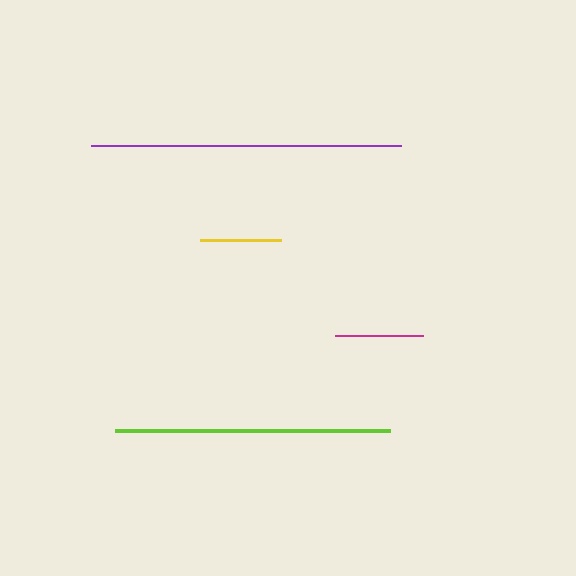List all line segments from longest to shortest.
From longest to shortest: purple, lime, magenta, yellow.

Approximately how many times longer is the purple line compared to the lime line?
The purple line is approximately 1.1 times the length of the lime line.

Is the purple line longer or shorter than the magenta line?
The purple line is longer than the magenta line.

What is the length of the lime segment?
The lime segment is approximately 275 pixels long.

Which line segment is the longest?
The purple line is the longest at approximately 310 pixels.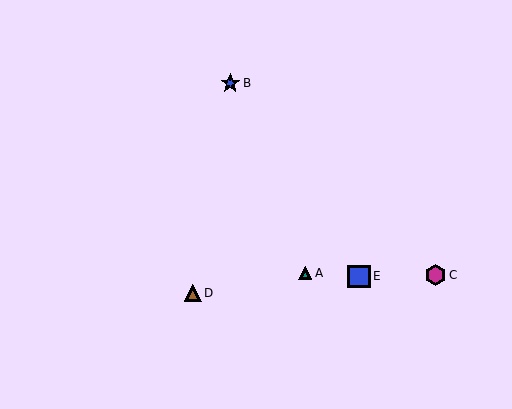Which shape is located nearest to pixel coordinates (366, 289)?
The blue square (labeled E) at (359, 276) is nearest to that location.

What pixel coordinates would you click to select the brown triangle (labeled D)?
Click at (193, 293) to select the brown triangle D.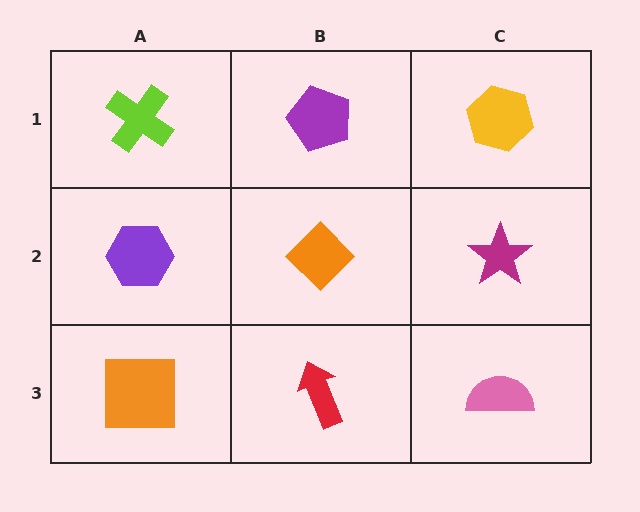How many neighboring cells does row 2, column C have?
3.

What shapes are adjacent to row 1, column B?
An orange diamond (row 2, column B), a lime cross (row 1, column A), a yellow hexagon (row 1, column C).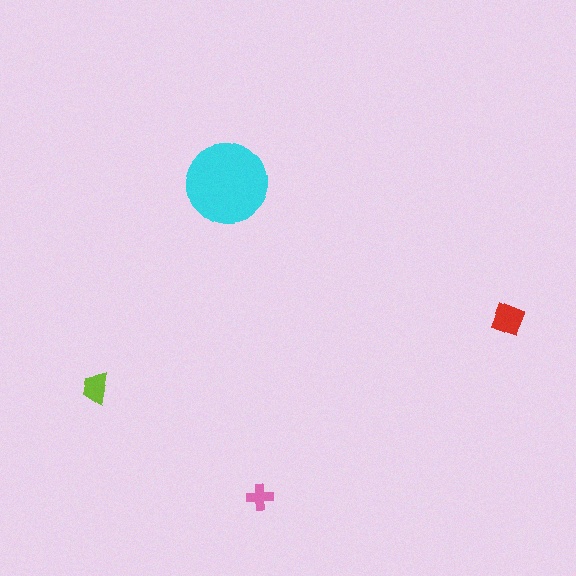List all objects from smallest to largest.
The pink cross, the lime trapezoid, the red diamond, the cyan circle.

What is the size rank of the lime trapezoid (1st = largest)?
3rd.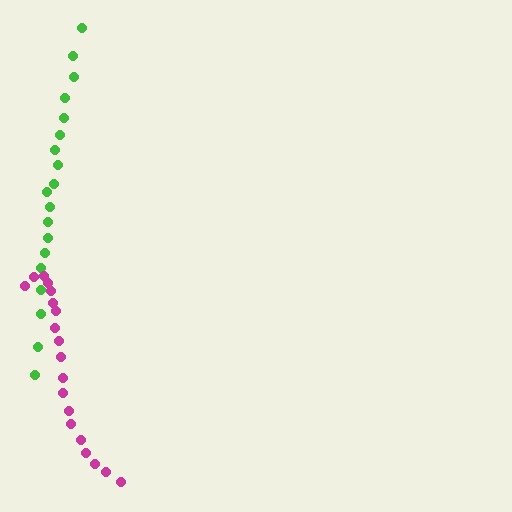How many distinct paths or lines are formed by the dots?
There are 2 distinct paths.